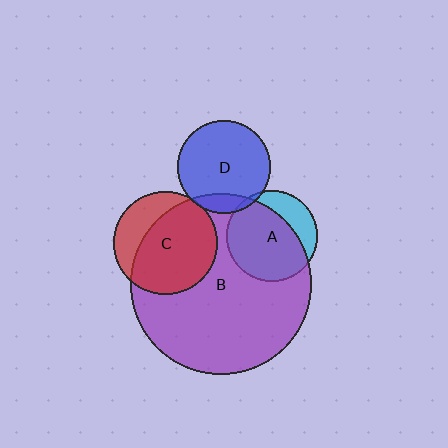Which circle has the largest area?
Circle B (purple).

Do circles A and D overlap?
Yes.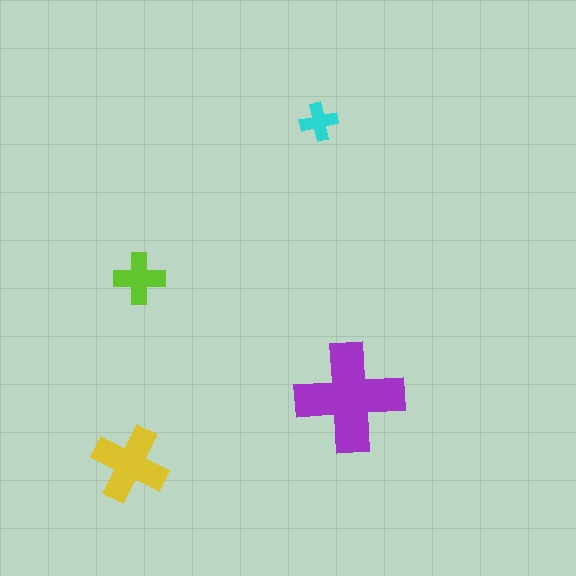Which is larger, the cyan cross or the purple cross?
The purple one.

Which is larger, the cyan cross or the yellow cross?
The yellow one.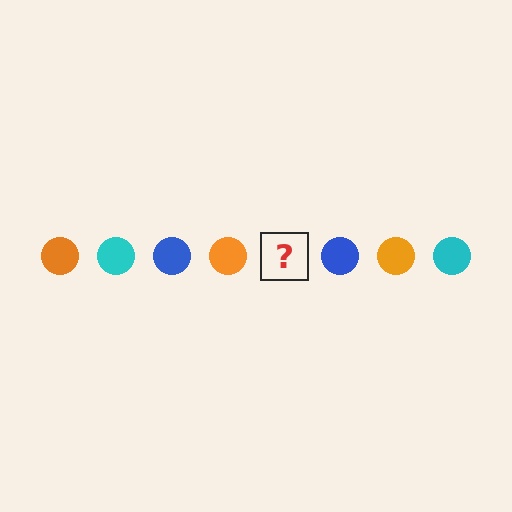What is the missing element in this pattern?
The missing element is a cyan circle.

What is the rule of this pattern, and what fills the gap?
The rule is that the pattern cycles through orange, cyan, blue circles. The gap should be filled with a cyan circle.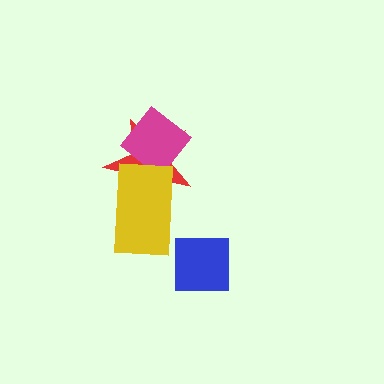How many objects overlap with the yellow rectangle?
2 objects overlap with the yellow rectangle.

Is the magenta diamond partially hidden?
Yes, it is partially covered by another shape.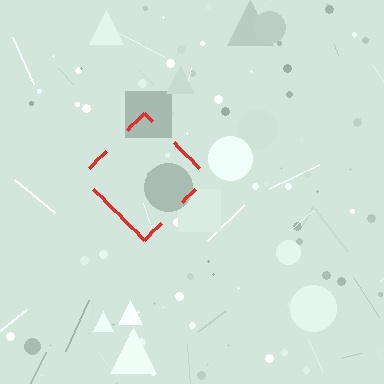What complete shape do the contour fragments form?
The contour fragments form a diamond.